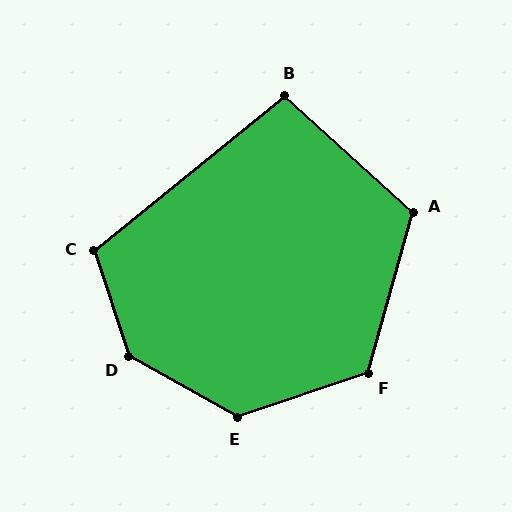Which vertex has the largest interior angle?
D, at approximately 137 degrees.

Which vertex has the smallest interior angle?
B, at approximately 99 degrees.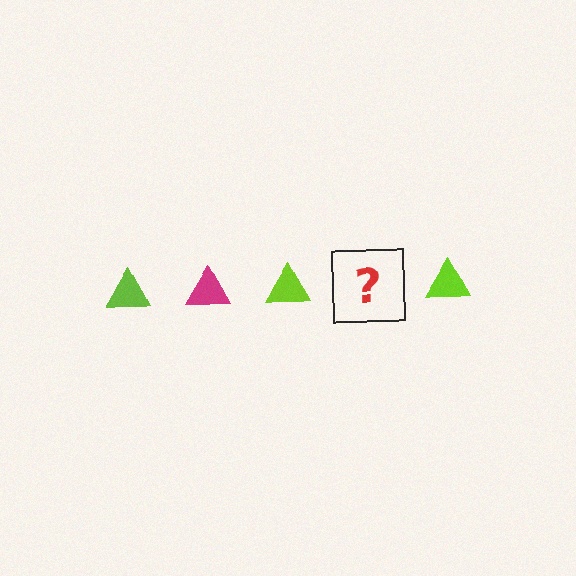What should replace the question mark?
The question mark should be replaced with a magenta triangle.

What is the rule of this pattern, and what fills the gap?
The rule is that the pattern cycles through lime, magenta triangles. The gap should be filled with a magenta triangle.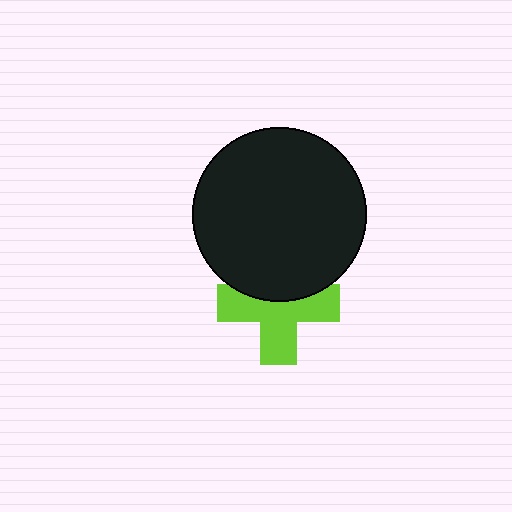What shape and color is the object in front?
The object in front is a black circle.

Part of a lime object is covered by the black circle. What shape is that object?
It is a cross.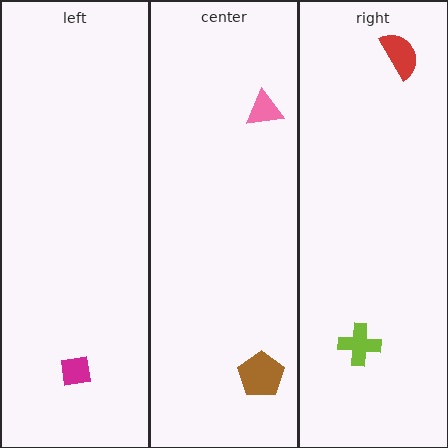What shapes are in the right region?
The lime cross, the red semicircle.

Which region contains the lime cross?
The right region.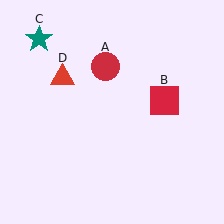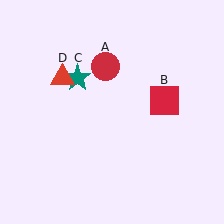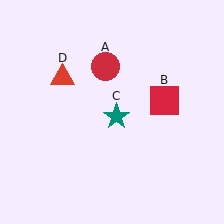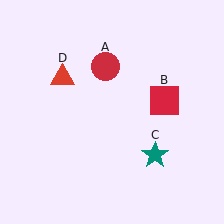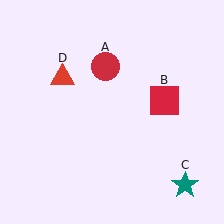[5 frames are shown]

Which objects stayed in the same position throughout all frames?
Red circle (object A) and red square (object B) and red triangle (object D) remained stationary.